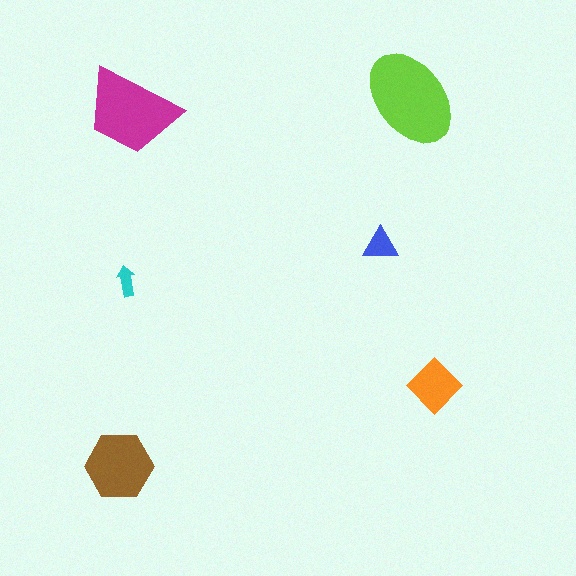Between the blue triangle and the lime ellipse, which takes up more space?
The lime ellipse.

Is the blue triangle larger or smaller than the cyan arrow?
Larger.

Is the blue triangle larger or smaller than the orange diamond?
Smaller.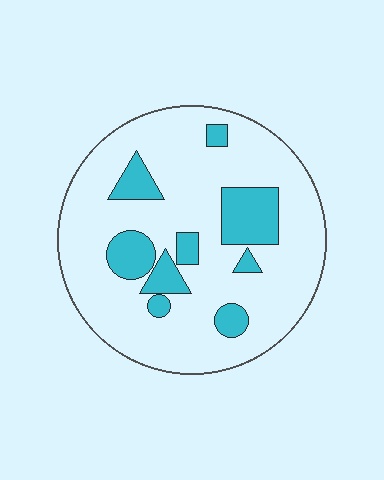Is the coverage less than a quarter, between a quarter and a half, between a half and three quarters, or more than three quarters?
Less than a quarter.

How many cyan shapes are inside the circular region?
9.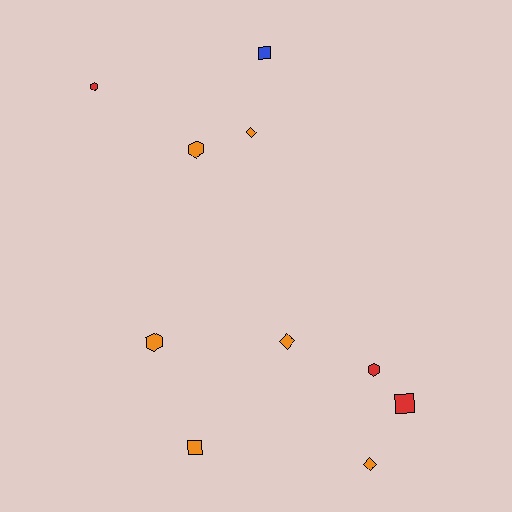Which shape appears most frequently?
Hexagon, with 4 objects.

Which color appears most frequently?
Orange, with 6 objects.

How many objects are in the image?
There are 10 objects.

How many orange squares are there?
There is 1 orange square.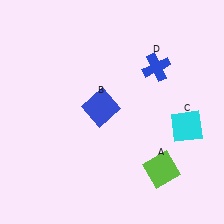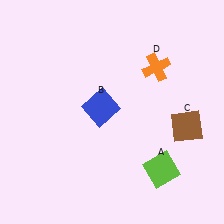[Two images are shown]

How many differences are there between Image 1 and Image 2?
There are 2 differences between the two images.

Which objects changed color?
C changed from cyan to brown. D changed from blue to orange.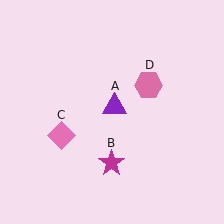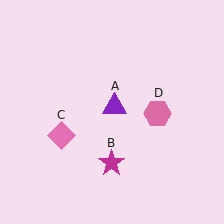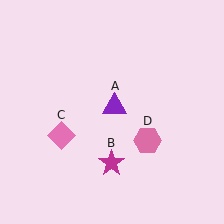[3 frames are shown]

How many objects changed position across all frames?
1 object changed position: pink hexagon (object D).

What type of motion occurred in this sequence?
The pink hexagon (object D) rotated clockwise around the center of the scene.